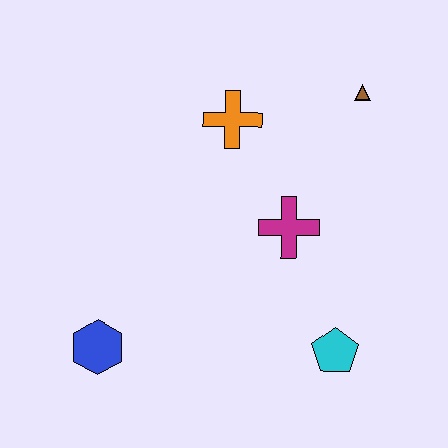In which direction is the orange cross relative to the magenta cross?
The orange cross is above the magenta cross.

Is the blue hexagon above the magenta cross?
No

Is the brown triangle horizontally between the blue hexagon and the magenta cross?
No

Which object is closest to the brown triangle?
The orange cross is closest to the brown triangle.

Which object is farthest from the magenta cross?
The blue hexagon is farthest from the magenta cross.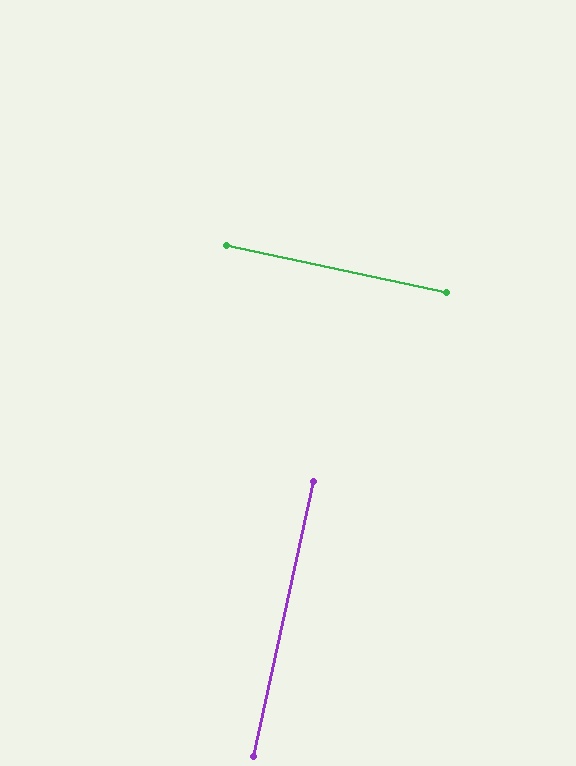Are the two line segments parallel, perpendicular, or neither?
Perpendicular — they meet at approximately 90°.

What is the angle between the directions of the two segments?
Approximately 90 degrees.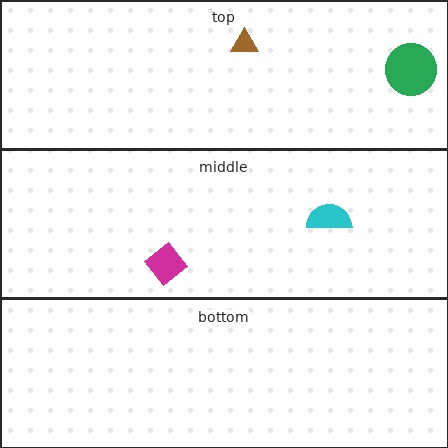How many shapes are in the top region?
2.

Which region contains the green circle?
The top region.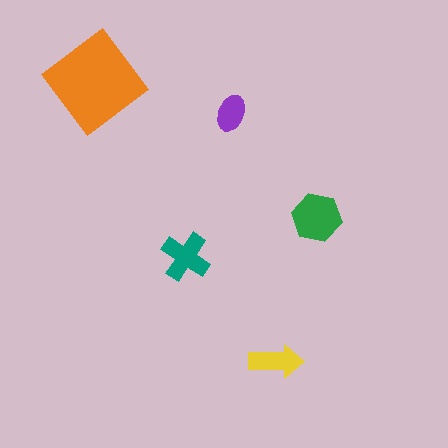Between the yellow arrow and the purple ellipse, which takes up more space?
The yellow arrow.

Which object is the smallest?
The purple ellipse.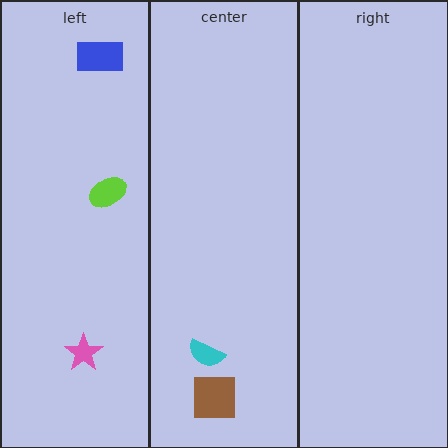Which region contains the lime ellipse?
The left region.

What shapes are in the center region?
The brown square, the cyan semicircle.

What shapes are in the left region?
The lime ellipse, the pink star, the blue rectangle.